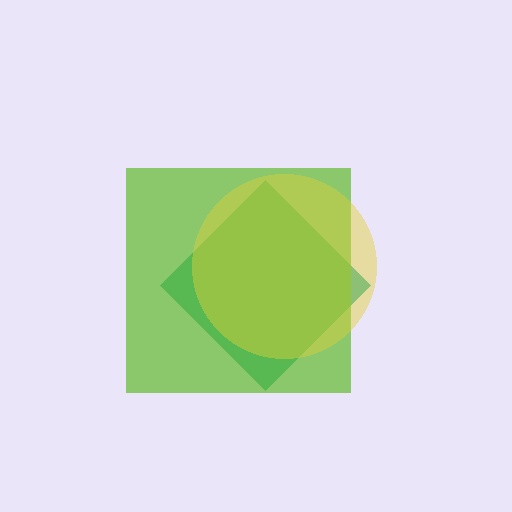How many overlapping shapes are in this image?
There are 3 overlapping shapes in the image.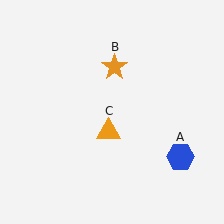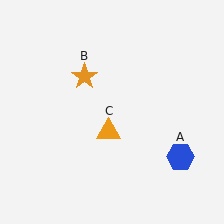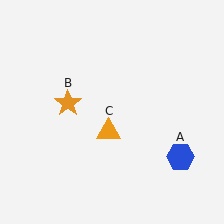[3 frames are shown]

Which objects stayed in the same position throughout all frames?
Blue hexagon (object A) and orange triangle (object C) remained stationary.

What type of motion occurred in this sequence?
The orange star (object B) rotated counterclockwise around the center of the scene.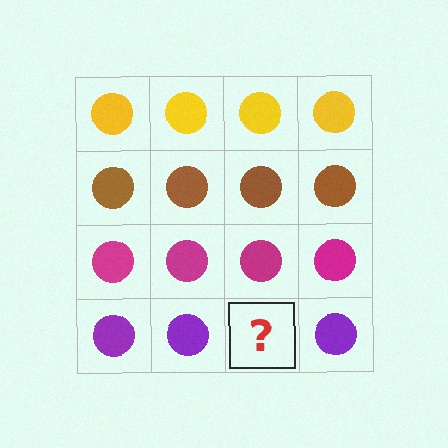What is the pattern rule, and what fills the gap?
The rule is that each row has a consistent color. The gap should be filled with a purple circle.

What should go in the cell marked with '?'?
The missing cell should contain a purple circle.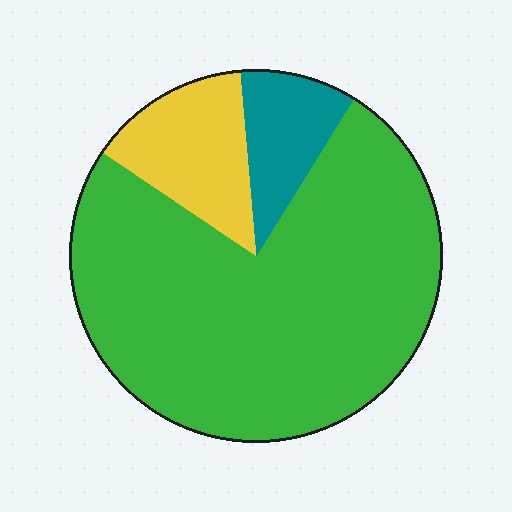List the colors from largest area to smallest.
From largest to smallest: green, yellow, teal.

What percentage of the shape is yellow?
Yellow covers roughly 15% of the shape.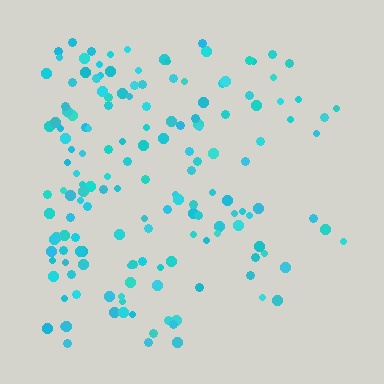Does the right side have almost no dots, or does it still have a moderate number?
Still a moderate number, just noticeably fewer than the left.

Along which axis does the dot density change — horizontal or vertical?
Horizontal.